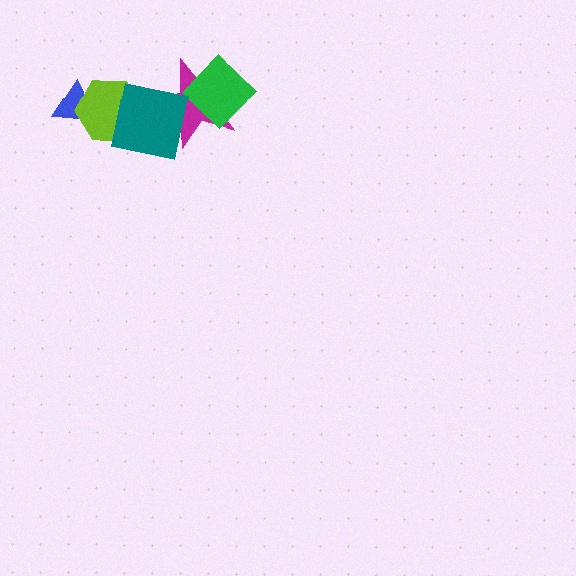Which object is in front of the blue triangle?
The lime hexagon is in front of the blue triangle.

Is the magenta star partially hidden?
Yes, it is partially covered by another shape.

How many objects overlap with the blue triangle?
1 object overlaps with the blue triangle.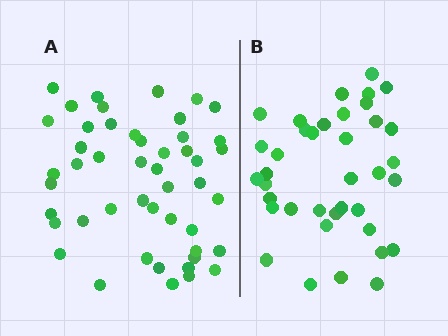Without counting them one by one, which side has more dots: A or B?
Region A (the left region) has more dots.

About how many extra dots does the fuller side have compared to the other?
Region A has roughly 10 or so more dots than region B.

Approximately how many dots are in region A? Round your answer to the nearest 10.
About 50 dots. (The exact count is 48, which rounds to 50.)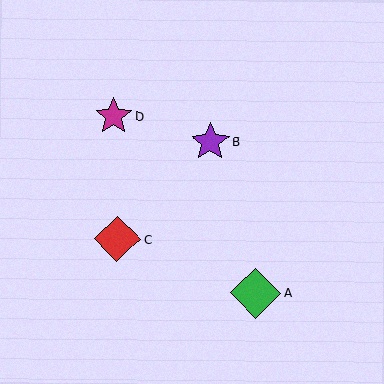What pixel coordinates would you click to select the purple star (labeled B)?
Click at (210, 142) to select the purple star B.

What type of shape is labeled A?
Shape A is a green diamond.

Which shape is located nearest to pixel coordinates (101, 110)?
The magenta star (labeled D) at (113, 116) is nearest to that location.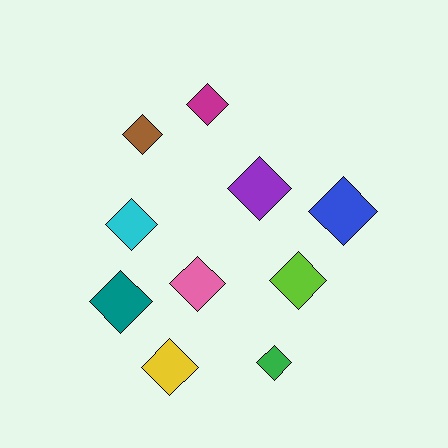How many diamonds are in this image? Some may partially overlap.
There are 10 diamonds.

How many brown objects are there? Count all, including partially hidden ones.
There is 1 brown object.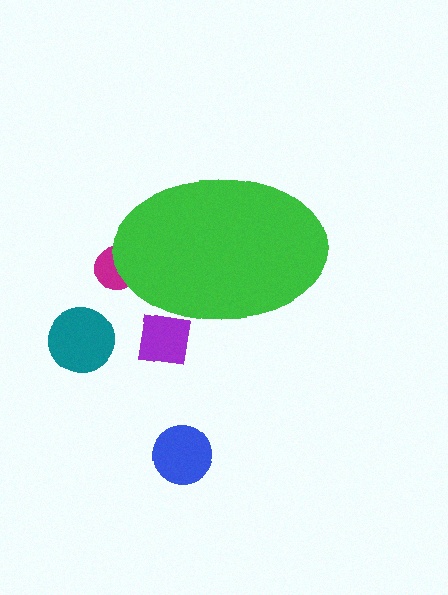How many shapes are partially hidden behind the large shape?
2 shapes are partially hidden.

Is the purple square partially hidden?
Yes, the purple square is partially hidden behind the green ellipse.